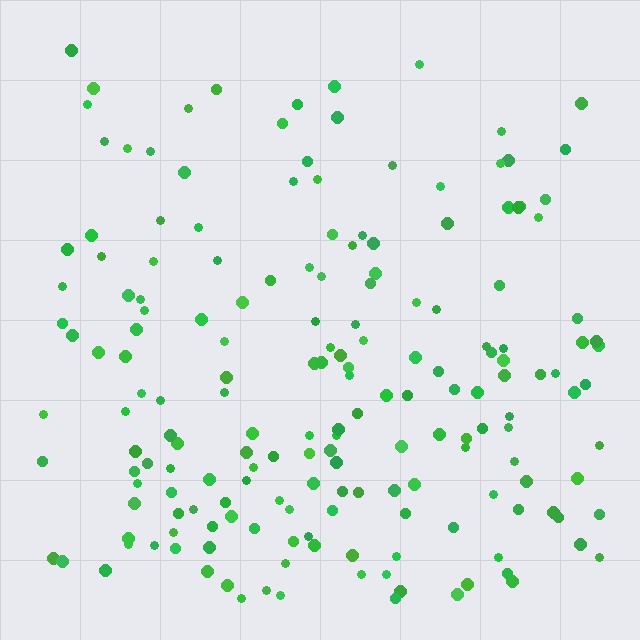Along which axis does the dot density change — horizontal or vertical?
Vertical.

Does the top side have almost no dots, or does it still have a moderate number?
Still a moderate number, just noticeably fewer than the bottom.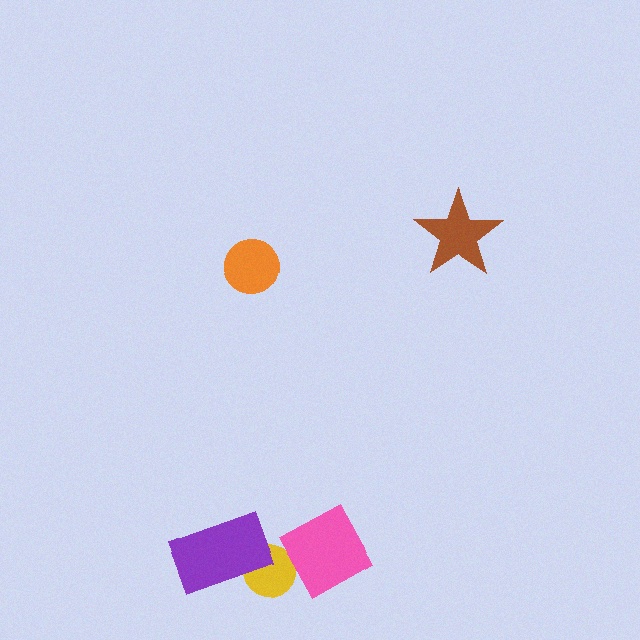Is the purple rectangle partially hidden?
No, no other shape covers it.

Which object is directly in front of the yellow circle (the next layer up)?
The pink diamond is directly in front of the yellow circle.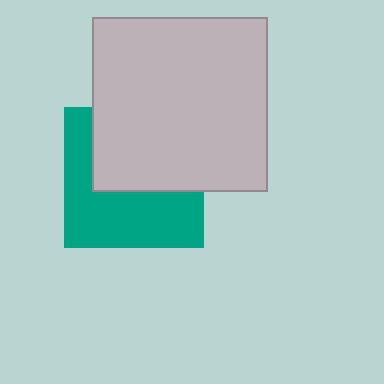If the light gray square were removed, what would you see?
You would see the complete teal square.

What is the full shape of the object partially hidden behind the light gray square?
The partially hidden object is a teal square.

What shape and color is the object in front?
The object in front is a light gray square.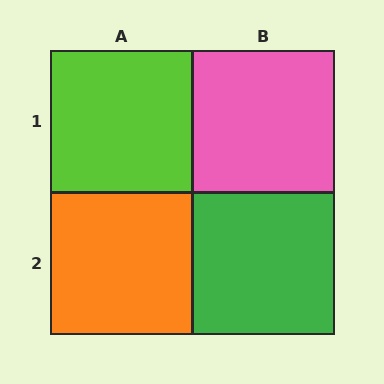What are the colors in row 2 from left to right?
Orange, green.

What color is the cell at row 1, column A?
Lime.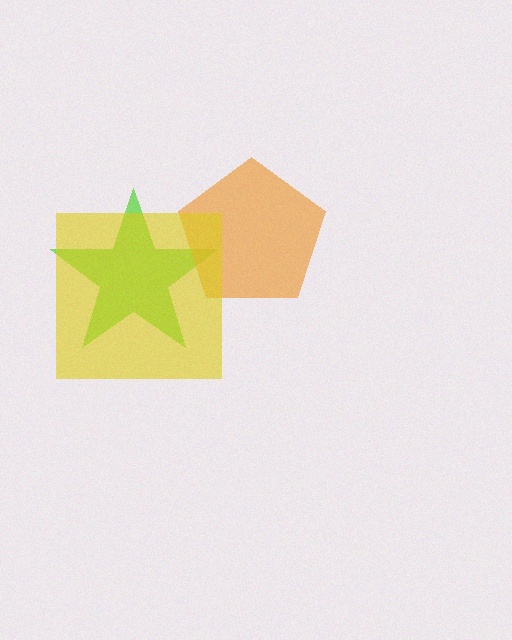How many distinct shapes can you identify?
There are 3 distinct shapes: a lime star, an orange pentagon, a yellow square.